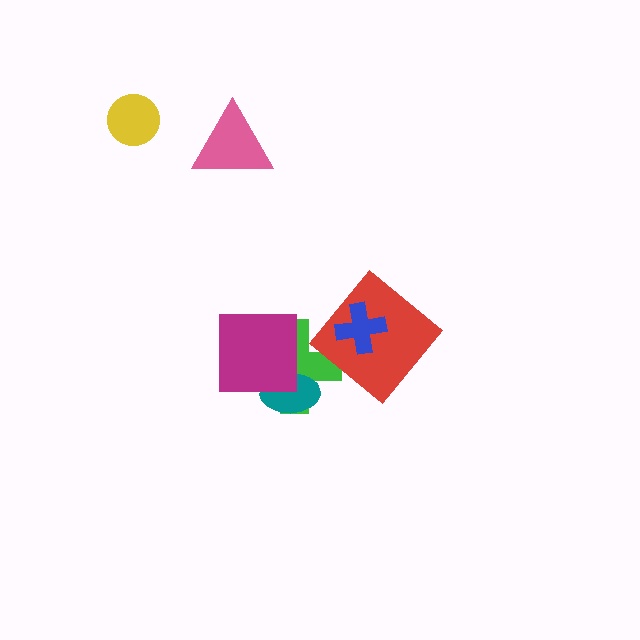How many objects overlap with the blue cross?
1 object overlaps with the blue cross.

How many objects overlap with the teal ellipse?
2 objects overlap with the teal ellipse.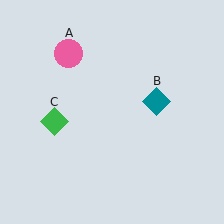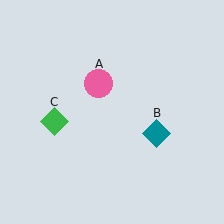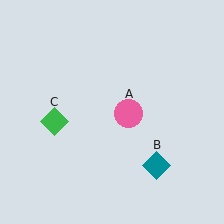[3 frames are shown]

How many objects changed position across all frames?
2 objects changed position: pink circle (object A), teal diamond (object B).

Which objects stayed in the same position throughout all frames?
Green diamond (object C) remained stationary.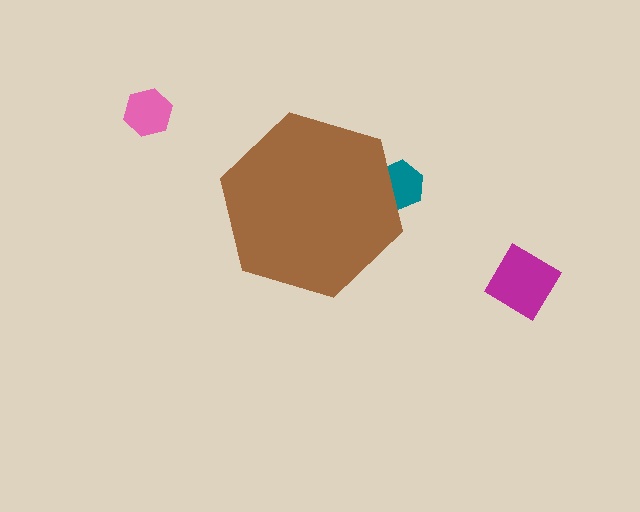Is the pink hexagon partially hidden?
No, the pink hexagon is fully visible.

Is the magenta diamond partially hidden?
No, the magenta diamond is fully visible.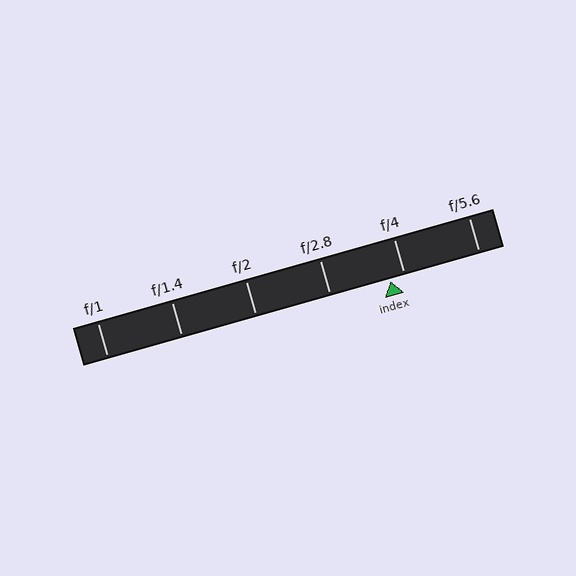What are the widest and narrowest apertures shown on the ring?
The widest aperture shown is f/1 and the narrowest is f/5.6.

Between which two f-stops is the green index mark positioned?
The index mark is between f/2.8 and f/4.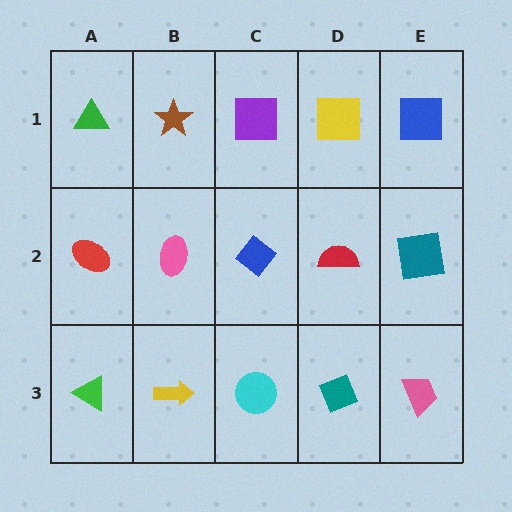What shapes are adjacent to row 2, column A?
A green triangle (row 1, column A), a green triangle (row 3, column A), a pink ellipse (row 2, column B).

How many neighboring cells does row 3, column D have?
3.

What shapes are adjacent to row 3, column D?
A red semicircle (row 2, column D), a cyan circle (row 3, column C), a pink trapezoid (row 3, column E).